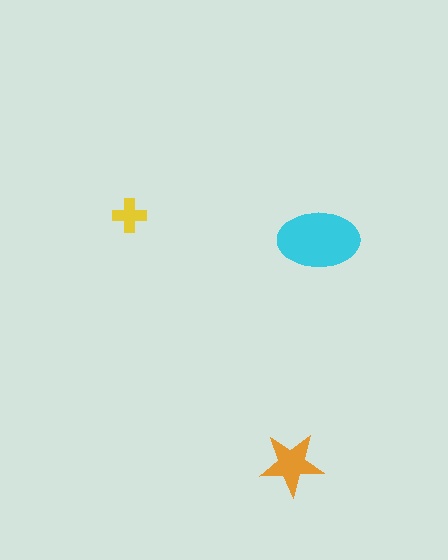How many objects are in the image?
There are 3 objects in the image.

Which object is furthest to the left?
The yellow cross is leftmost.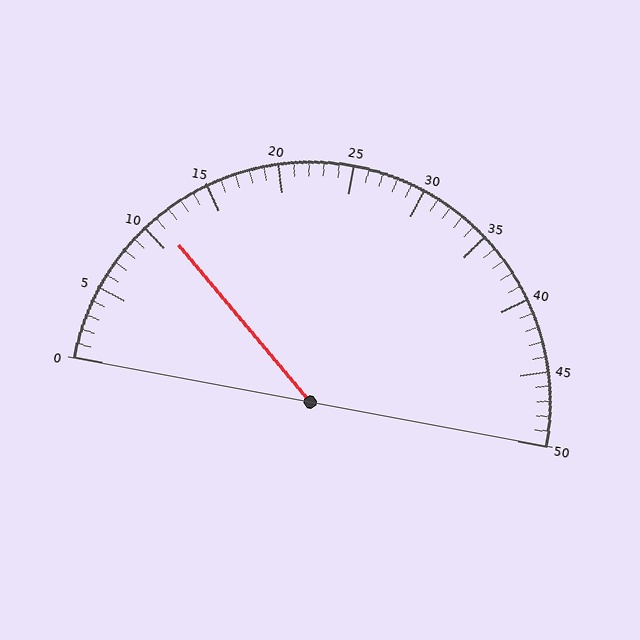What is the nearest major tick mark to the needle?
The nearest major tick mark is 10.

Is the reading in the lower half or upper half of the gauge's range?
The reading is in the lower half of the range (0 to 50).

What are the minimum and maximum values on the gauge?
The gauge ranges from 0 to 50.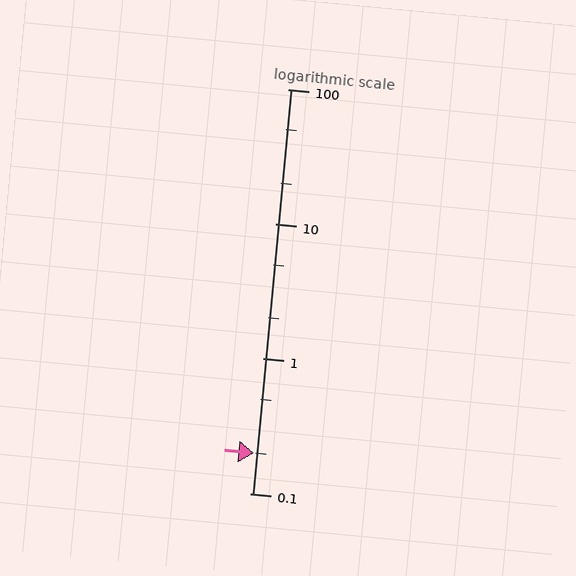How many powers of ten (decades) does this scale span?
The scale spans 3 decades, from 0.1 to 100.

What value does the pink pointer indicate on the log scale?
The pointer indicates approximately 0.2.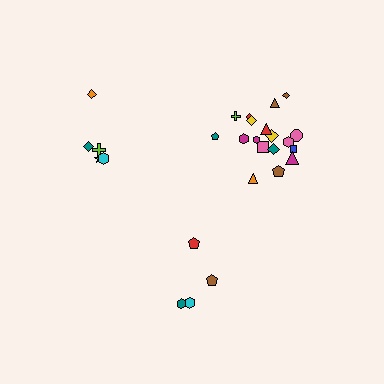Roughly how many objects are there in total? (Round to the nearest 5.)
Roughly 25 objects in total.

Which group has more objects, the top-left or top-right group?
The top-right group.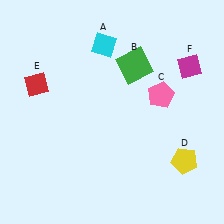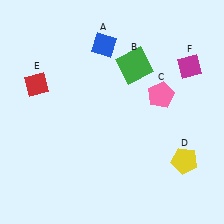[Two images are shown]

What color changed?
The diamond (A) changed from cyan in Image 1 to blue in Image 2.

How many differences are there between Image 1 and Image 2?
There is 1 difference between the two images.